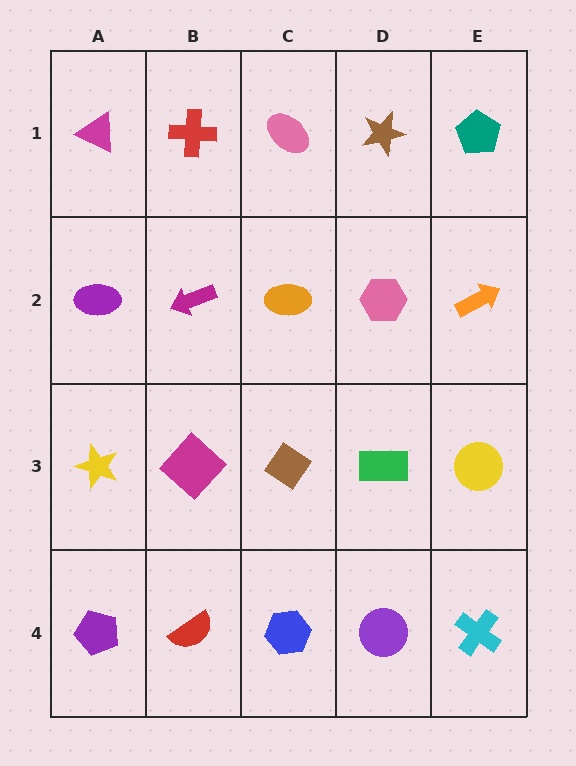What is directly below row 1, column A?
A purple ellipse.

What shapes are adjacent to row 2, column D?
A brown star (row 1, column D), a green rectangle (row 3, column D), an orange ellipse (row 2, column C), an orange arrow (row 2, column E).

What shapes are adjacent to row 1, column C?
An orange ellipse (row 2, column C), a red cross (row 1, column B), a brown star (row 1, column D).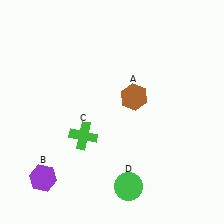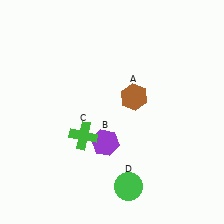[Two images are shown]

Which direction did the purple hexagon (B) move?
The purple hexagon (B) moved right.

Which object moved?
The purple hexagon (B) moved right.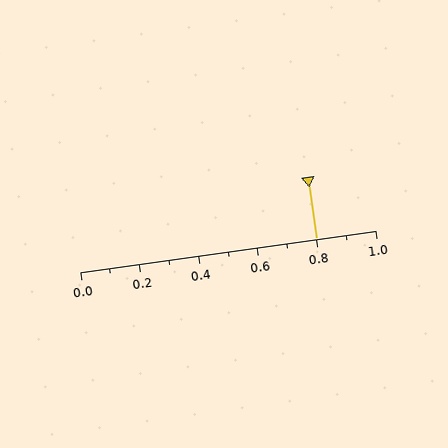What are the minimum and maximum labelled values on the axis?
The axis runs from 0.0 to 1.0.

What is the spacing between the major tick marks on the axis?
The major ticks are spaced 0.2 apart.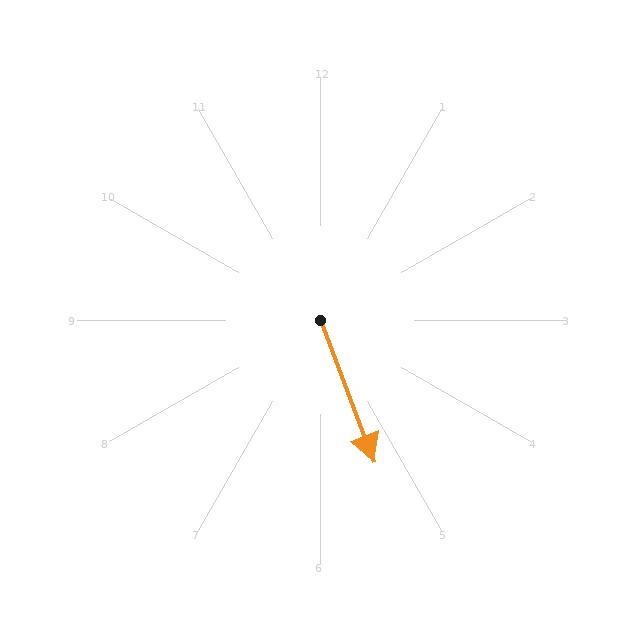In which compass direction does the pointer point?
South.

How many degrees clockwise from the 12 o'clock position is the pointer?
Approximately 159 degrees.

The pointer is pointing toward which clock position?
Roughly 5 o'clock.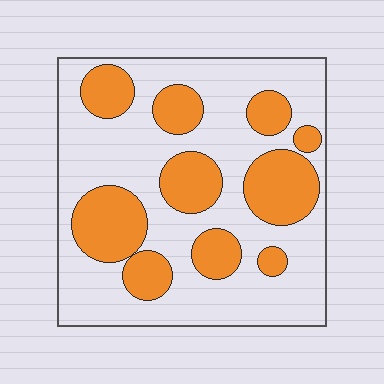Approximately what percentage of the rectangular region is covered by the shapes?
Approximately 35%.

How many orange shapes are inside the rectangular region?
10.